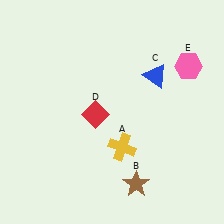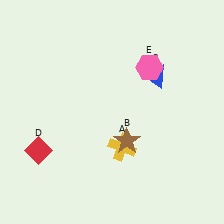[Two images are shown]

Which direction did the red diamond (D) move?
The red diamond (D) moved left.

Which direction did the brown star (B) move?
The brown star (B) moved up.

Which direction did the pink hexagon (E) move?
The pink hexagon (E) moved left.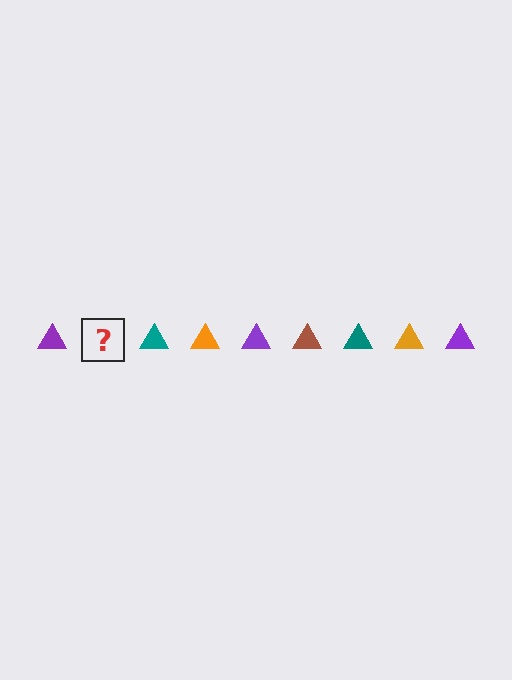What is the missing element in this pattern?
The missing element is a brown triangle.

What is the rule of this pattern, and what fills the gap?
The rule is that the pattern cycles through purple, brown, teal, orange triangles. The gap should be filled with a brown triangle.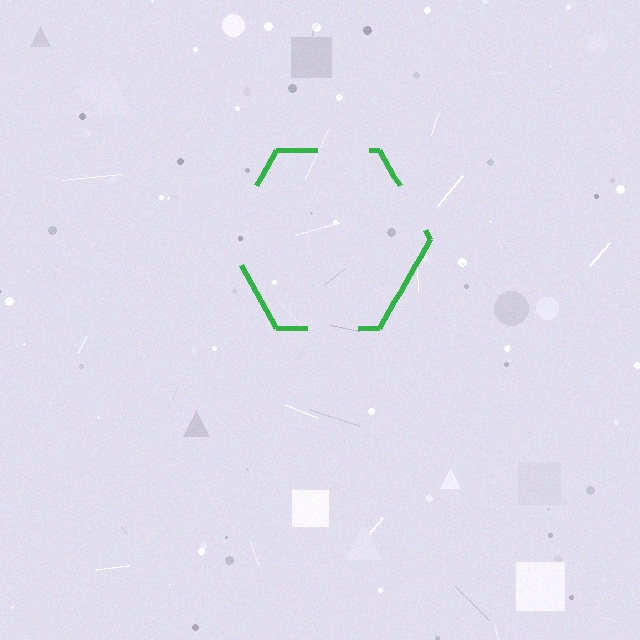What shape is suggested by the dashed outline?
The dashed outline suggests a hexagon.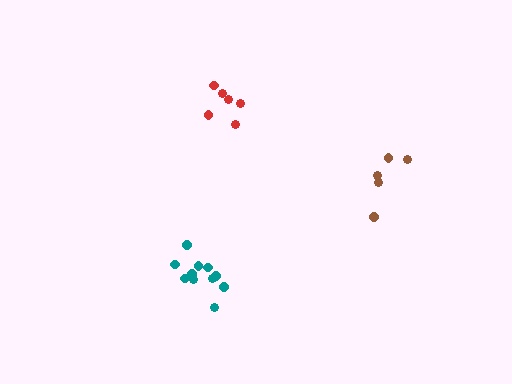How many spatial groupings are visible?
There are 3 spatial groupings.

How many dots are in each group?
Group 1: 11 dots, Group 2: 6 dots, Group 3: 5 dots (22 total).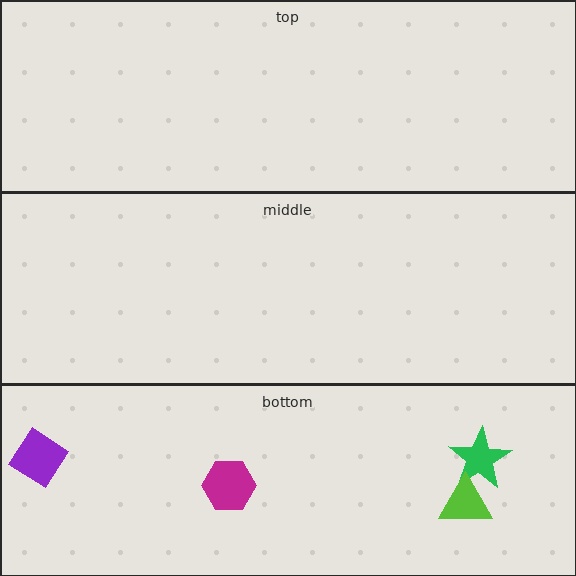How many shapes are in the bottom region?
4.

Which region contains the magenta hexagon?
The bottom region.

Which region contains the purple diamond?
The bottom region.